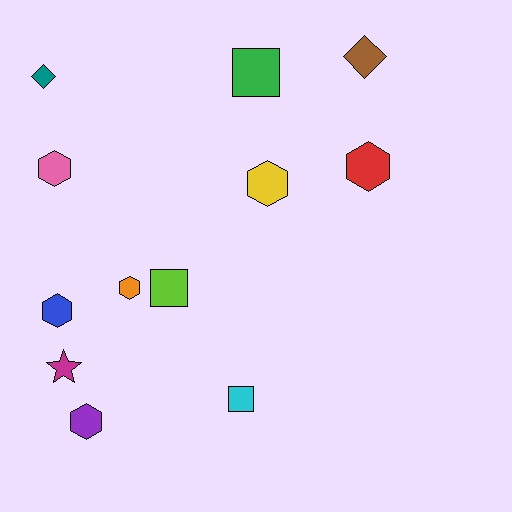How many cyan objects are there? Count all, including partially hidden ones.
There is 1 cyan object.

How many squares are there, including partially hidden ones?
There are 3 squares.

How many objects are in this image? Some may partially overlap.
There are 12 objects.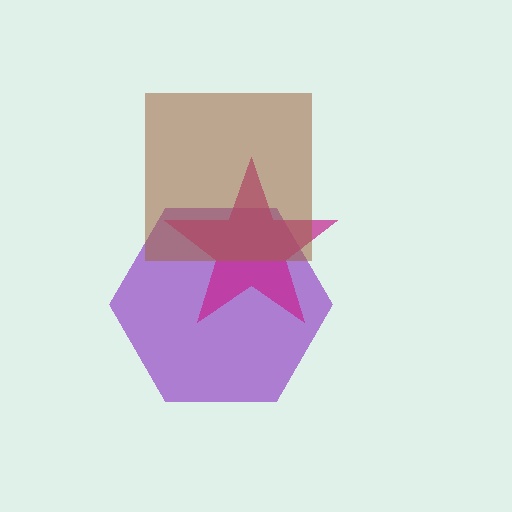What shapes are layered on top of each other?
The layered shapes are: a purple hexagon, a magenta star, a brown square.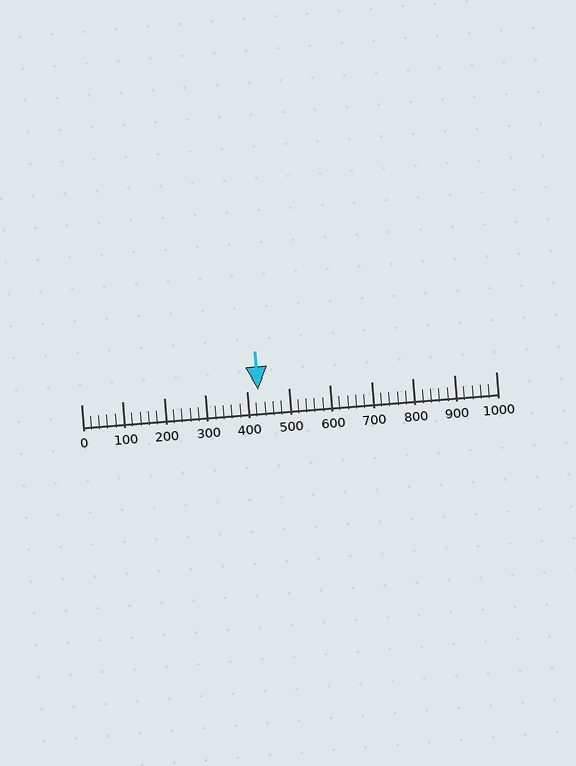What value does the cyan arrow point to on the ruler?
The cyan arrow points to approximately 427.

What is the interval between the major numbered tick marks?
The major tick marks are spaced 100 units apart.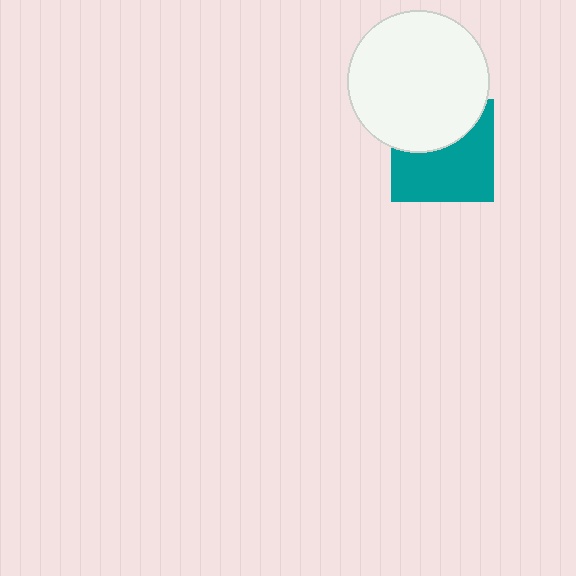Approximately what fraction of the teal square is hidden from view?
Roughly 40% of the teal square is hidden behind the white circle.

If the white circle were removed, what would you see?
You would see the complete teal square.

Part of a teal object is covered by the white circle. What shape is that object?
It is a square.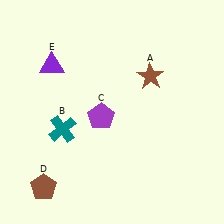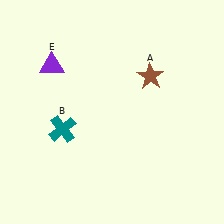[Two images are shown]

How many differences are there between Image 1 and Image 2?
There are 2 differences between the two images.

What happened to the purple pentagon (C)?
The purple pentagon (C) was removed in Image 2. It was in the bottom-left area of Image 1.